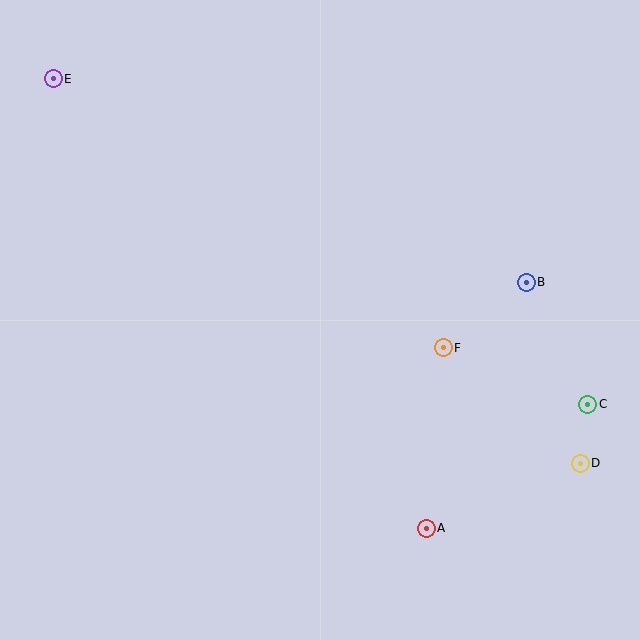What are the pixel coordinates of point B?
Point B is at (526, 282).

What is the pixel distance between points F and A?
The distance between F and A is 181 pixels.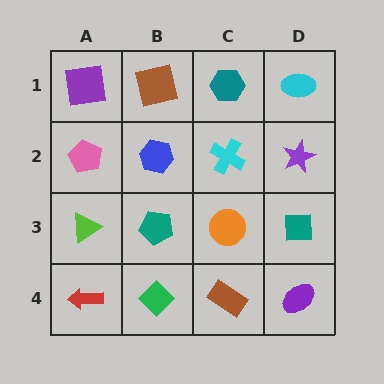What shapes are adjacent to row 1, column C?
A cyan cross (row 2, column C), a brown square (row 1, column B), a cyan ellipse (row 1, column D).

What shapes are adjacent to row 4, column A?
A lime triangle (row 3, column A), a green diamond (row 4, column B).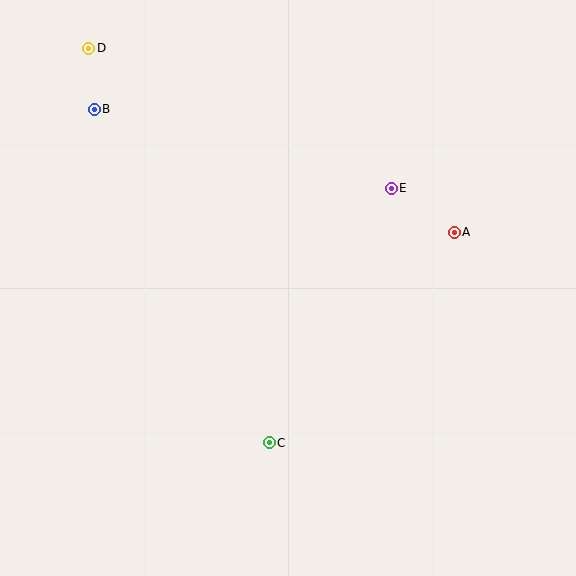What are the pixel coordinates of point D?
Point D is at (89, 48).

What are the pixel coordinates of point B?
Point B is at (94, 109).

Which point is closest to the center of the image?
Point E at (391, 188) is closest to the center.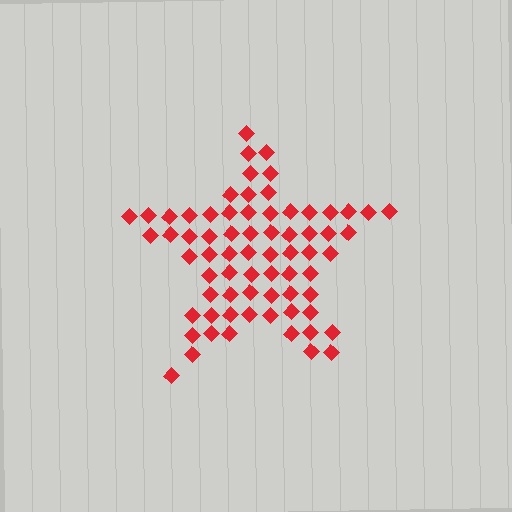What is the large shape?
The large shape is a star.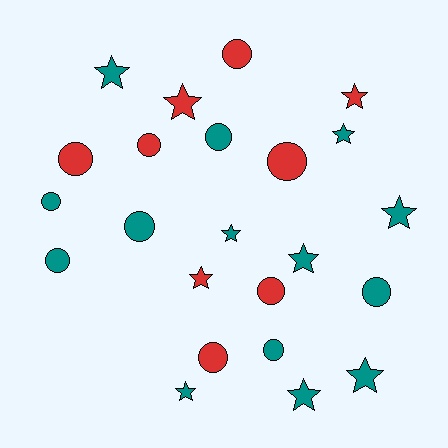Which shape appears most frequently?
Circle, with 12 objects.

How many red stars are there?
There are 3 red stars.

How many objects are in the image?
There are 23 objects.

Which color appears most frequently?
Teal, with 14 objects.